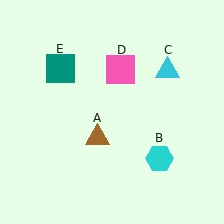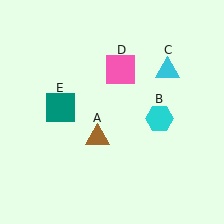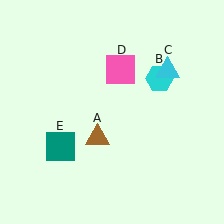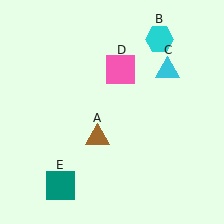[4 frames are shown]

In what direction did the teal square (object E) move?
The teal square (object E) moved down.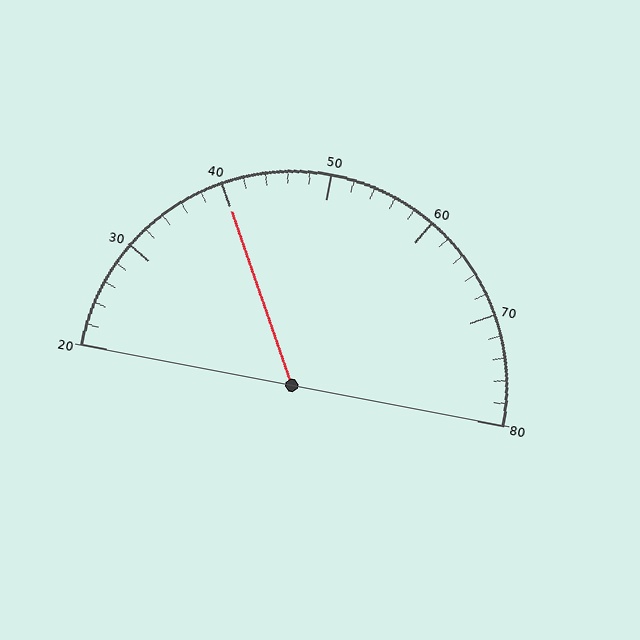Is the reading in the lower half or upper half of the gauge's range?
The reading is in the lower half of the range (20 to 80).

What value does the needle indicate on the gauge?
The needle indicates approximately 40.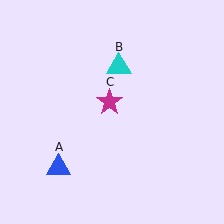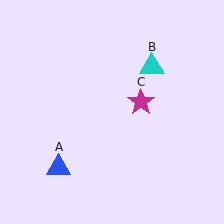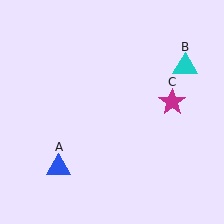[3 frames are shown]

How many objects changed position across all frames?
2 objects changed position: cyan triangle (object B), magenta star (object C).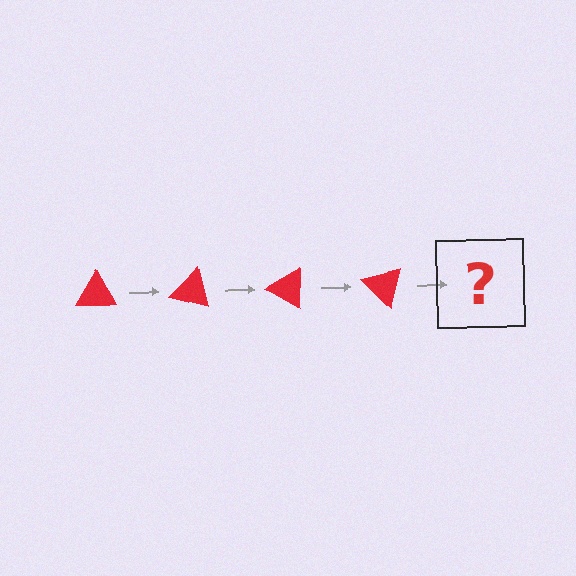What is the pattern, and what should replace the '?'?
The pattern is that the triangle rotates 15 degrees each step. The '?' should be a red triangle rotated 60 degrees.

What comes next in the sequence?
The next element should be a red triangle rotated 60 degrees.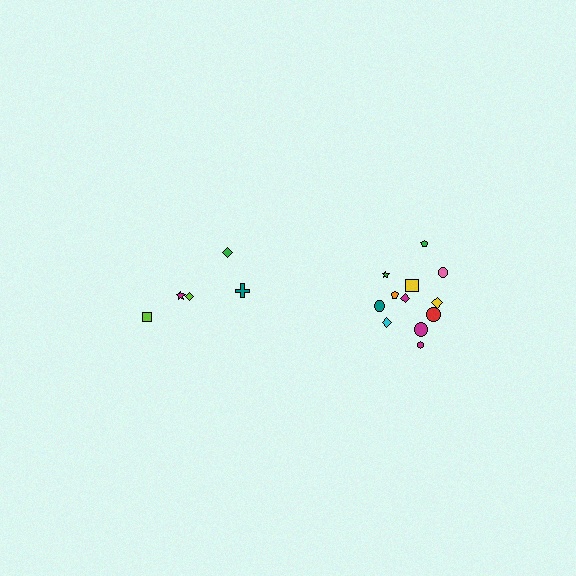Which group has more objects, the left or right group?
The right group.